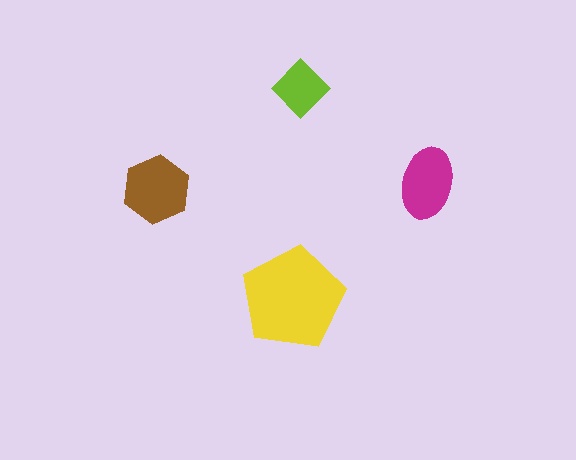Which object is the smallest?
The lime diamond.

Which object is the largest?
The yellow pentagon.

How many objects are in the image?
There are 4 objects in the image.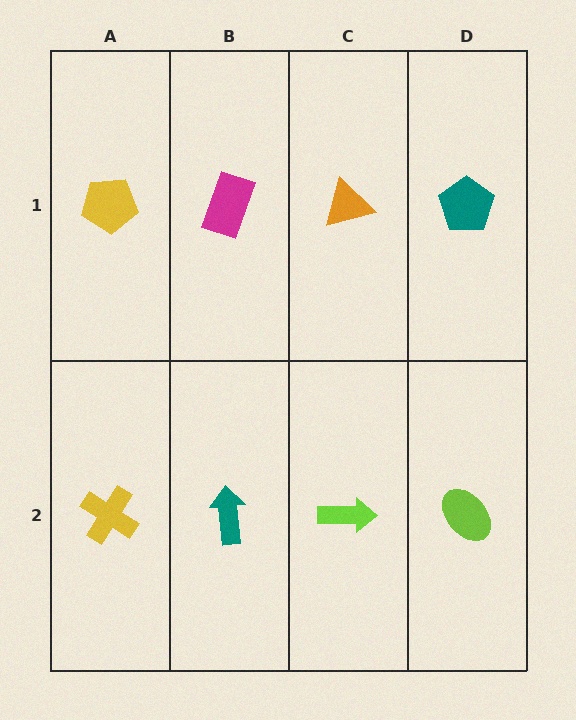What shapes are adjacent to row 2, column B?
A magenta rectangle (row 1, column B), a yellow cross (row 2, column A), a lime arrow (row 2, column C).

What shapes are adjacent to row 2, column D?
A teal pentagon (row 1, column D), a lime arrow (row 2, column C).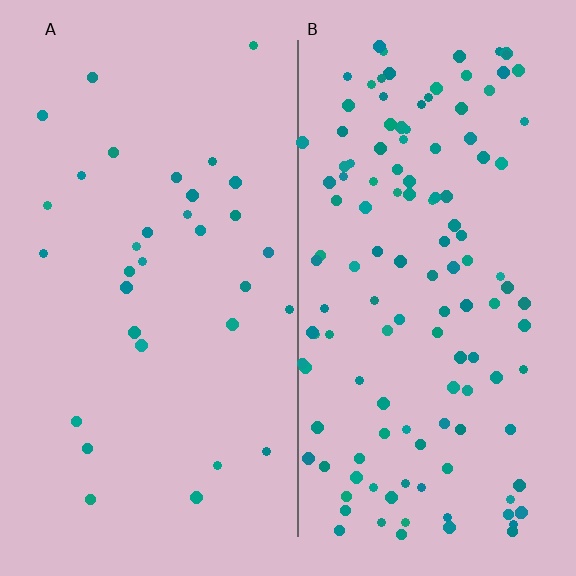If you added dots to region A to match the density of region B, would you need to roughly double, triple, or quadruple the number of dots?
Approximately quadruple.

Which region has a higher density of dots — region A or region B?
B (the right).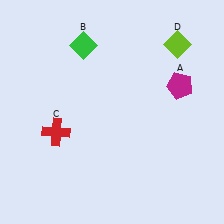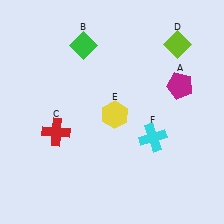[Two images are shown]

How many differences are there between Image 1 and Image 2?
There are 2 differences between the two images.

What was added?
A yellow hexagon (E), a cyan cross (F) were added in Image 2.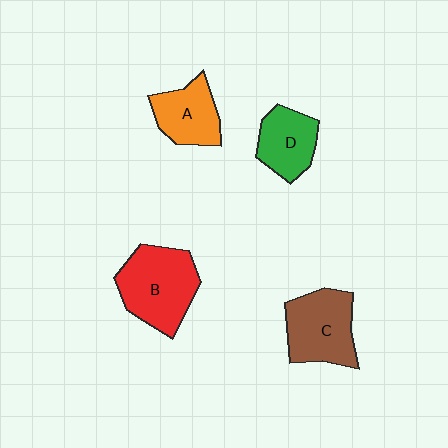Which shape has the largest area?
Shape B (red).